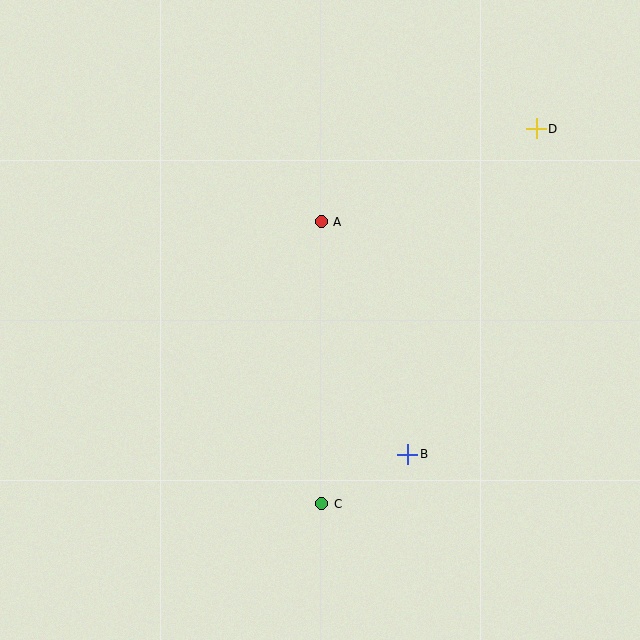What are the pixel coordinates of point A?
Point A is at (321, 222).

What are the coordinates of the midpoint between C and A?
The midpoint between C and A is at (322, 363).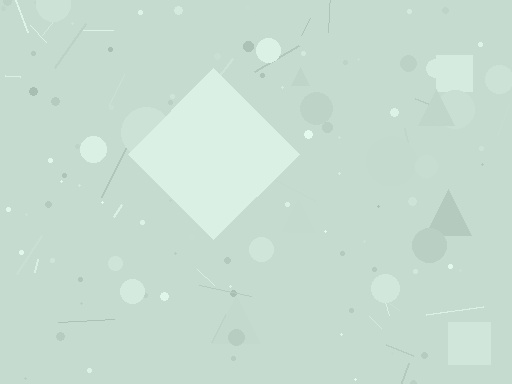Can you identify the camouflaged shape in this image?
The camouflaged shape is a diamond.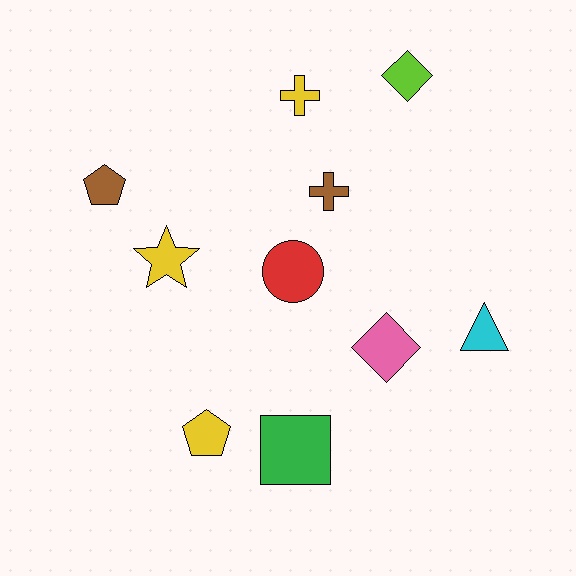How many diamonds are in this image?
There are 2 diamonds.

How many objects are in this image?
There are 10 objects.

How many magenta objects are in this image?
There are no magenta objects.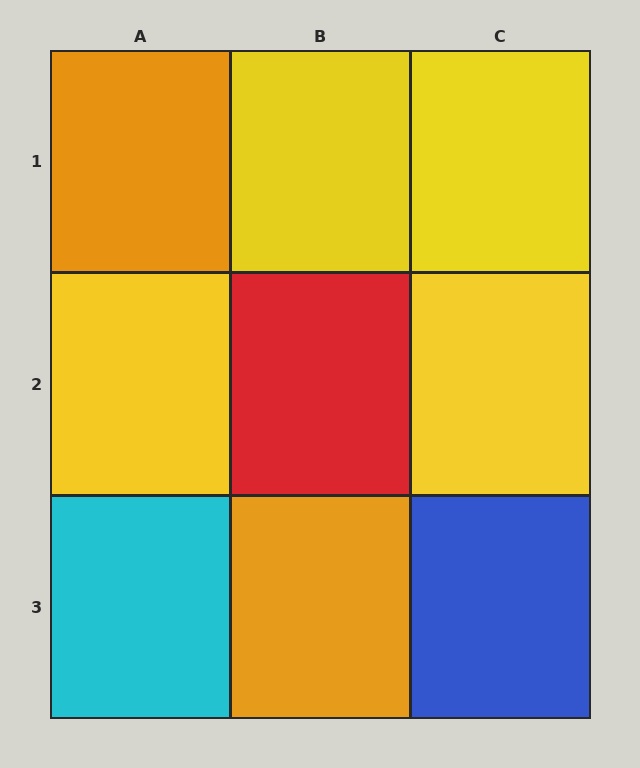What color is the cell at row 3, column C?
Blue.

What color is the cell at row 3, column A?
Cyan.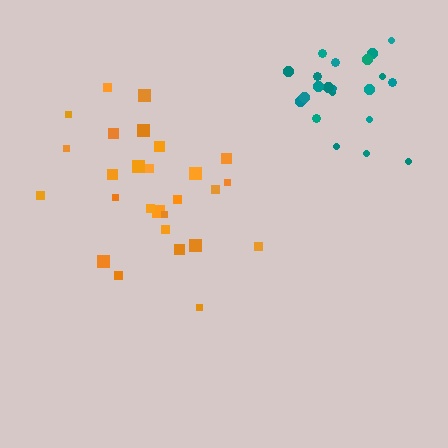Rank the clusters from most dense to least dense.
teal, orange.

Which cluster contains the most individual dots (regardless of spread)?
Orange (27).